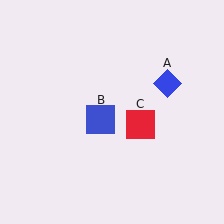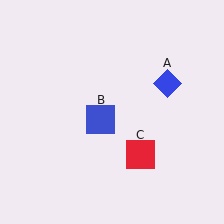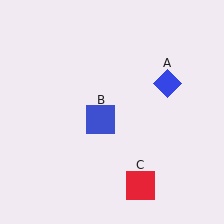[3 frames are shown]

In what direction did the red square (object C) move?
The red square (object C) moved down.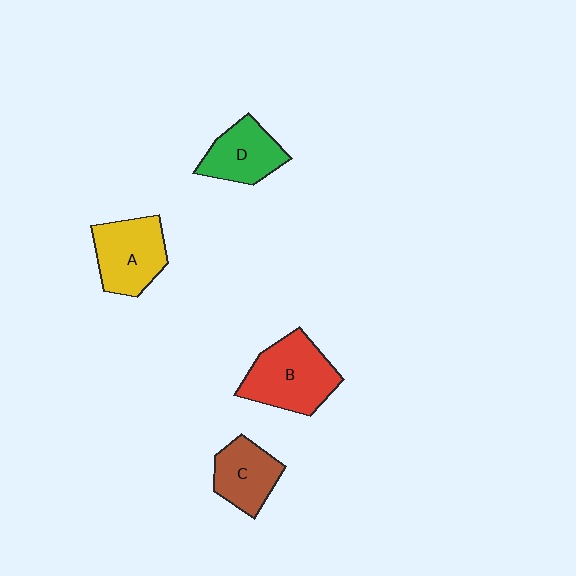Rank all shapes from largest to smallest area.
From largest to smallest: B (red), A (yellow), D (green), C (brown).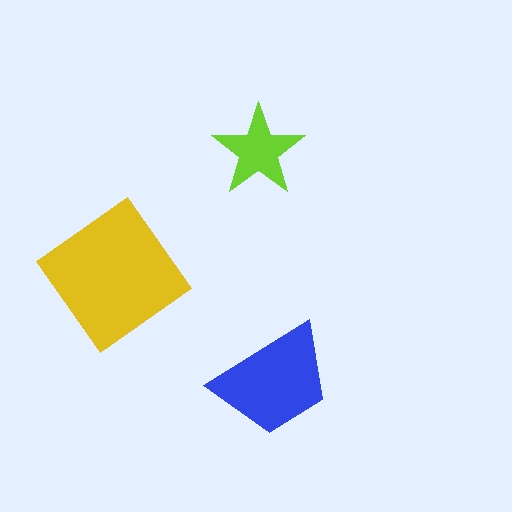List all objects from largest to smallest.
The yellow diamond, the blue trapezoid, the lime star.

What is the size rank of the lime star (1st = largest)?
3rd.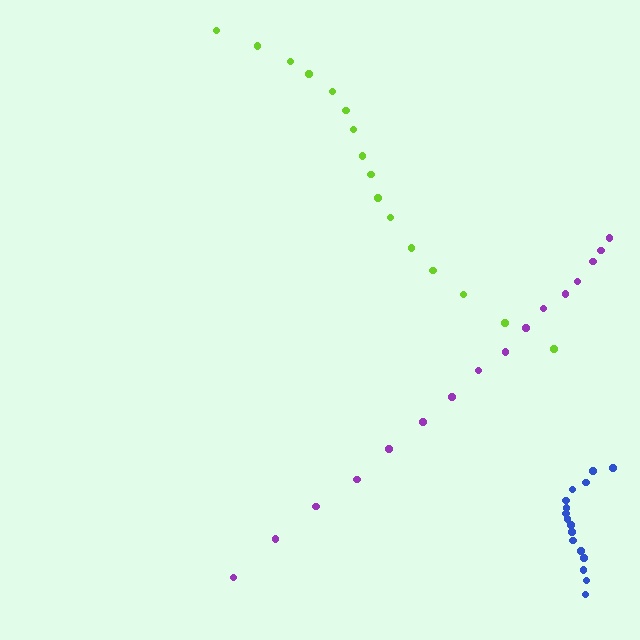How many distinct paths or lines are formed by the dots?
There are 3 distinct paths.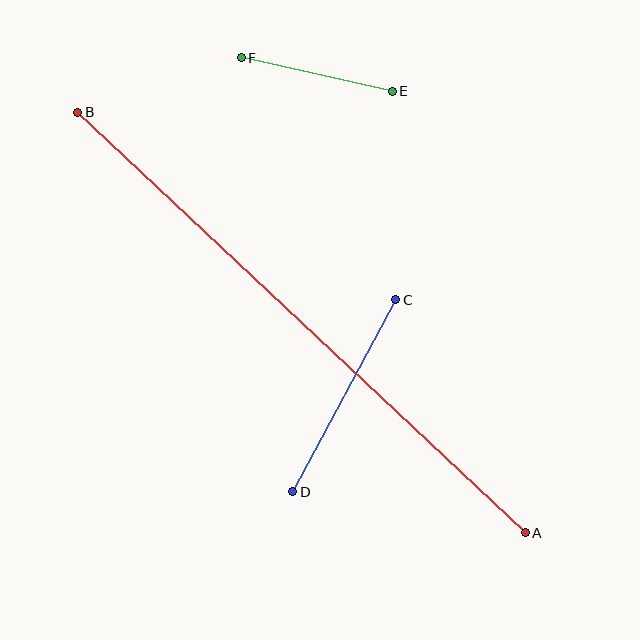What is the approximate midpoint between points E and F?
The midpoint is at approximately (317, 75) pixels.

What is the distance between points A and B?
The distance is approximately 614 pixels.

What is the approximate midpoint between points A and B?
The midpoint is at approximately (302, 323) pixels.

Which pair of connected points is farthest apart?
Points A and B are farthest apart.